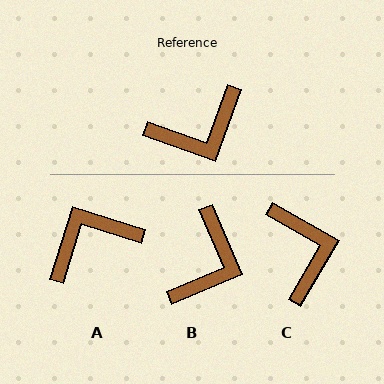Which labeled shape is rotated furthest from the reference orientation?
A, about 178 degrees away.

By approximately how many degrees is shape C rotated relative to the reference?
Approximately 80 degrees counter-clockwise.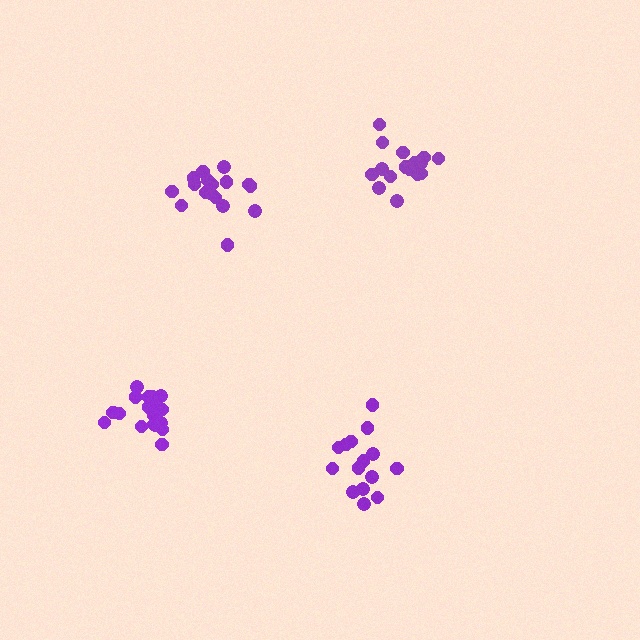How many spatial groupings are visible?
There are 4 spatial groupings.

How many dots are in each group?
Group 1: 17 dots, Group 2: 19 dots, Group 3: 15 dots, Group 4: 18 dots (69 total).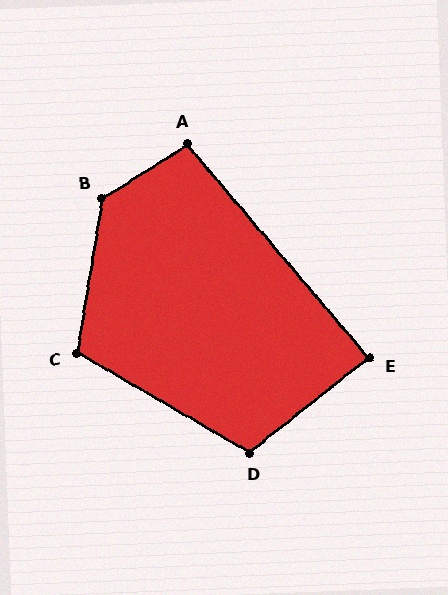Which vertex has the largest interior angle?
B, at approximately 131 degrees.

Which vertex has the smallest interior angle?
E, at approximately 88 degrees.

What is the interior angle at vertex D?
Approximately 112 degrees (obtuse).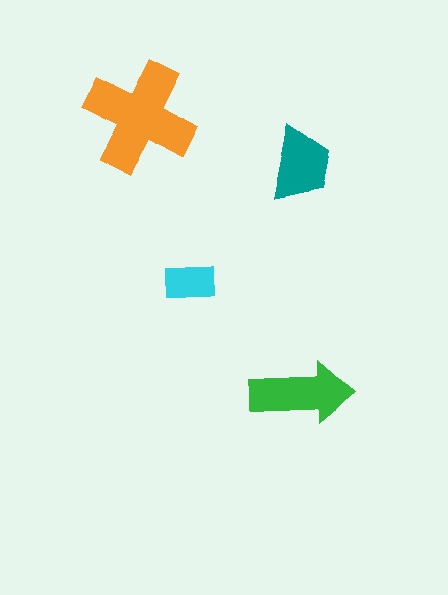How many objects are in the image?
There are 4 objects in the image.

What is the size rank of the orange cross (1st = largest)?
1st.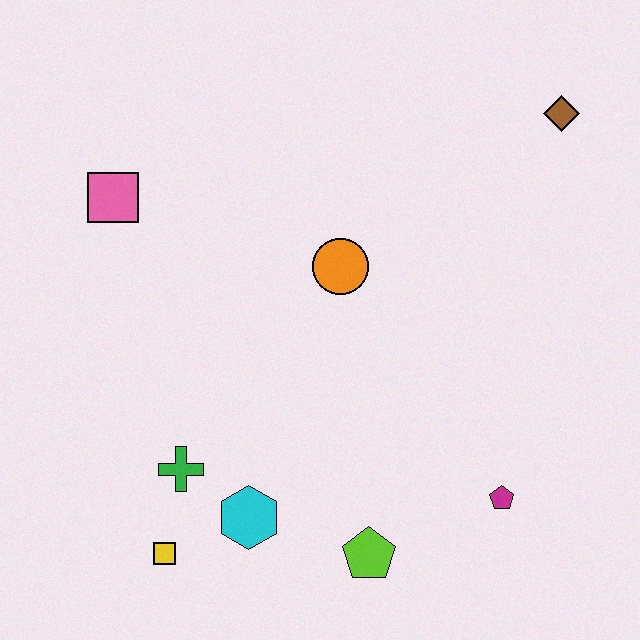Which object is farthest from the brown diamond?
The yellow square is farthest from the brown diamond.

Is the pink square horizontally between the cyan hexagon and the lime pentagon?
No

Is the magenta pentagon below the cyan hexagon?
No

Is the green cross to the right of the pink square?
Yes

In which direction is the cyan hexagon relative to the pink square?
The cyan hexagon is below the pink square.